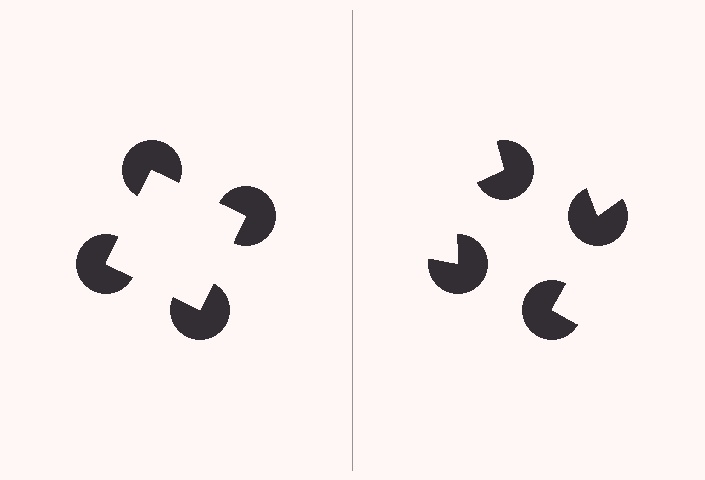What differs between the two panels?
The pac-man discs are positioned identically on both sides; only the wedge orientations differ. On the left they align to a square; on the right they are misaligned.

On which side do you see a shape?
An illusory square appears on the left side. On the right side the wedge cuts are rotated, so no coherent shape forms.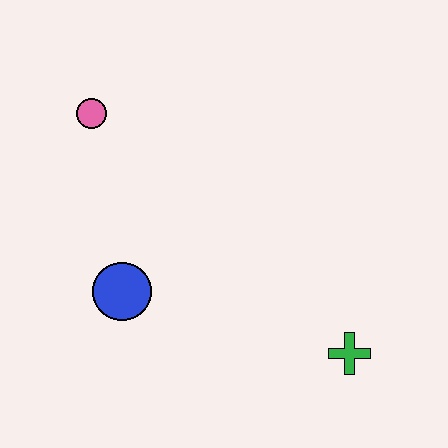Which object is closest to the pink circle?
The blue circle is closest to the pink circle.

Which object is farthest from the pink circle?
The green cross is farthest from the pink circle.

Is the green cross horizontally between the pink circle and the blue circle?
No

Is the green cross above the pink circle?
No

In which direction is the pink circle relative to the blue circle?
The pink circle is above the blue circle.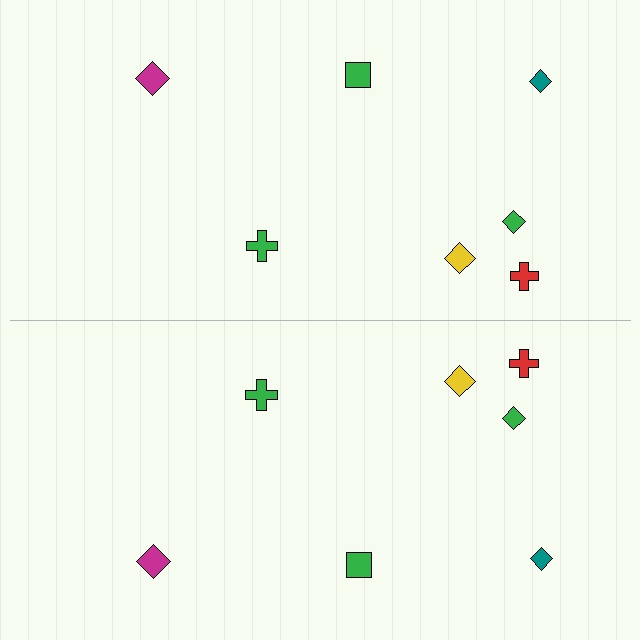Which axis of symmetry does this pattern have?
The pattern has a horizontal axis of symmetry running through the center of the image.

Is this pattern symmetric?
Yes, this pattern has bilateral (reflection) symmetry.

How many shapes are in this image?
There are 14 shapes in this image.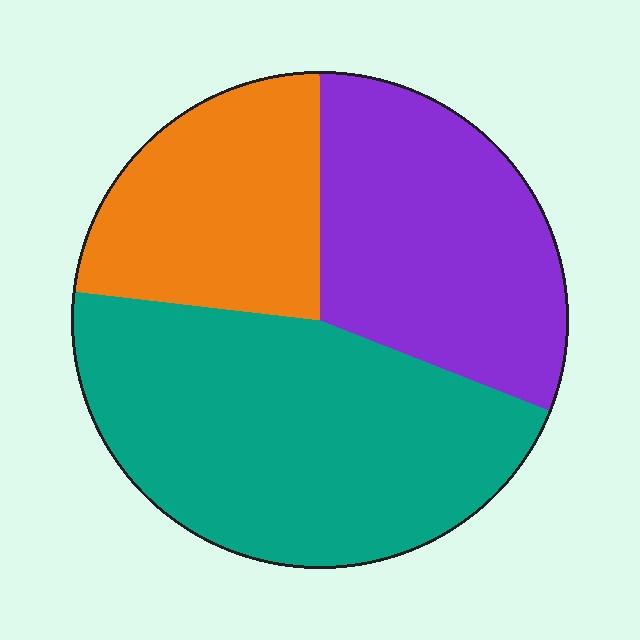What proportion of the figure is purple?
Purple takes up about one third (1/3) of the figure.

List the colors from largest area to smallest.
From largest to smallest: teal, purple, orange.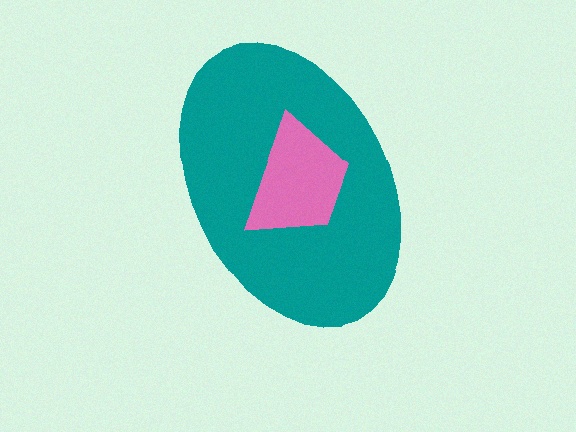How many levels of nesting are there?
2.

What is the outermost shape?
The teal ellipse.